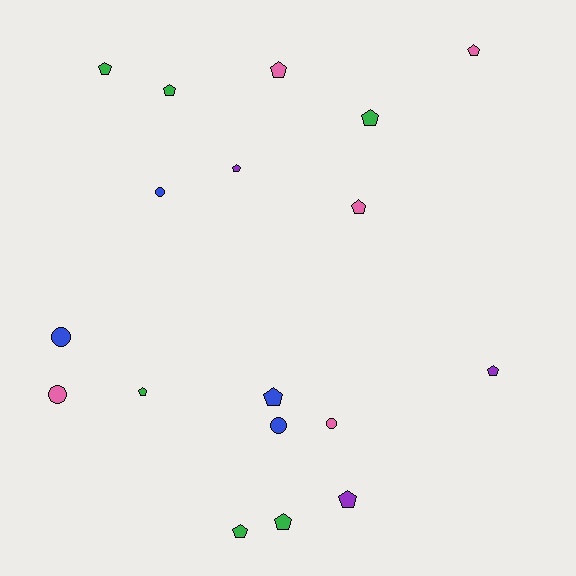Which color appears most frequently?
Green, with 6 objects.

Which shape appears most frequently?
Pentagon, with 13 objects.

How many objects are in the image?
There are 18 objects.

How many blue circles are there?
There are 3 blue circles.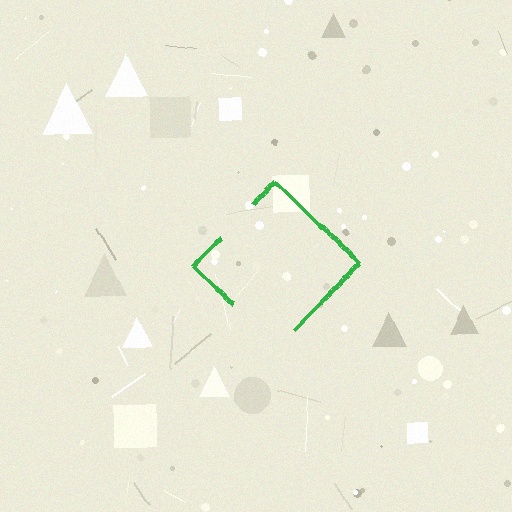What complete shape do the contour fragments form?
The contour fragments form a diamond.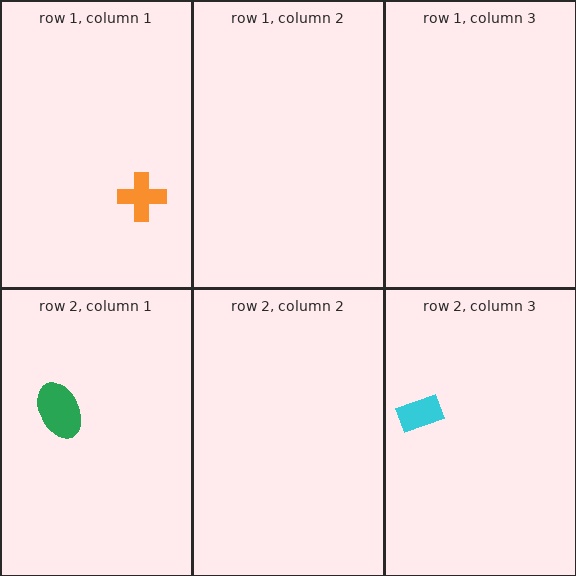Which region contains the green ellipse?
The row 2, column 1 region.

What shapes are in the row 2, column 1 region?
The green ellipse.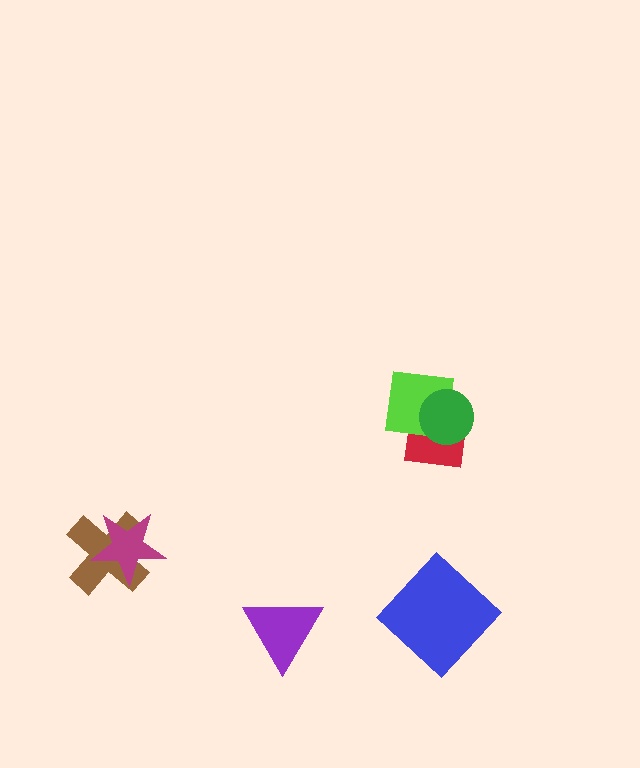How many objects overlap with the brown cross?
1 object overlaps with the brown cross.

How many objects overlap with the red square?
2 objects overlap with the red square.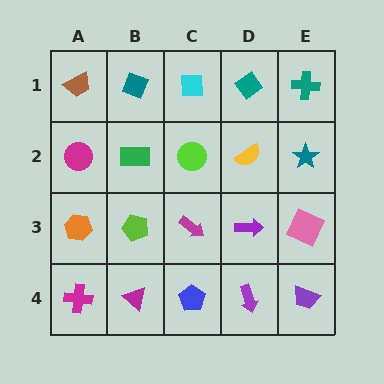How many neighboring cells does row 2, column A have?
3.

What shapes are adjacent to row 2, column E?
A teal cross (row 1, column E), a pink square (row 3, column E), a yellow semicircle (row 2, column D).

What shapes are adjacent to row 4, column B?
A lime pentagon (row 3, column B), a magenta cross (row 4, column A), a blue pentagon (row 4, column C).